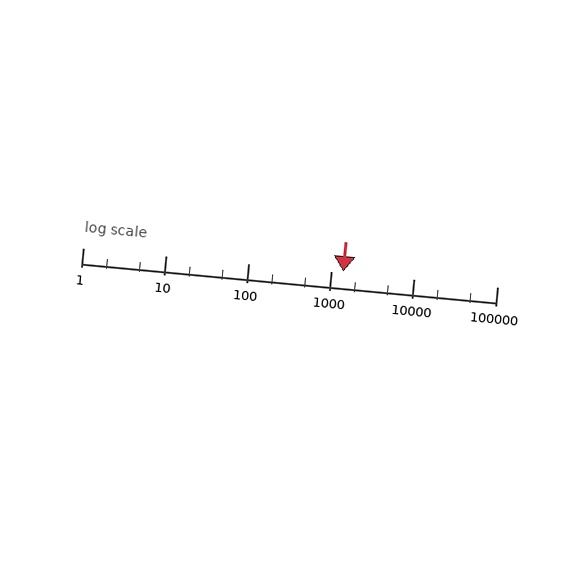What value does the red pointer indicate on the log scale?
The pointer indicates approximately 1400.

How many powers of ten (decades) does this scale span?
The scale spans 5 decades, from 1 to 100000.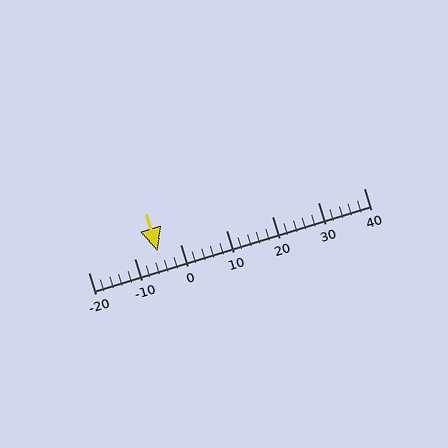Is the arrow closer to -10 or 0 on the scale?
The arrow is closer to 0.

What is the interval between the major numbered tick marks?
The major tick marks are spaced 10 units apart.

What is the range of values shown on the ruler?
The ruler shows values from -20 to 40.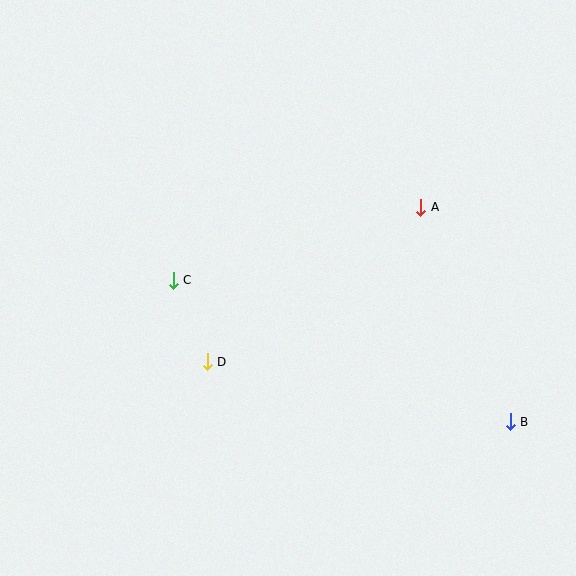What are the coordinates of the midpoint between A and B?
The midpoint between A and B is at (466, 315).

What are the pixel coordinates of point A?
Point A is at (421, 207).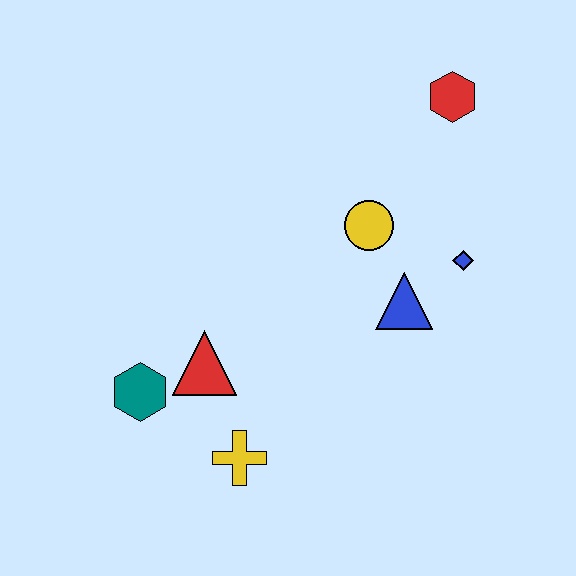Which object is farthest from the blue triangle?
The teal hexagon is farthest from the blue triangle.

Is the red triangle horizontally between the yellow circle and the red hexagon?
No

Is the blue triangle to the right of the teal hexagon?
Yes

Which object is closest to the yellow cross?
The red triangle is closest to the yellow cross.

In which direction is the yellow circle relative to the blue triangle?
The yellow circle is above the blue triangle.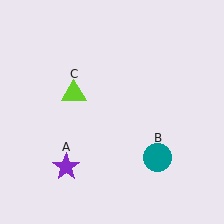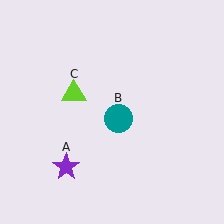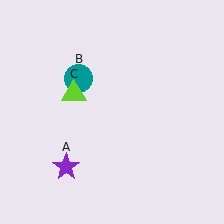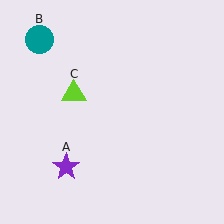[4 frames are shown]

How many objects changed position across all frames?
1 object changed position: teal circle (object B).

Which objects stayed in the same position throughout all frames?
Purple star (object A) and lime triangle (object C) remained stationary.